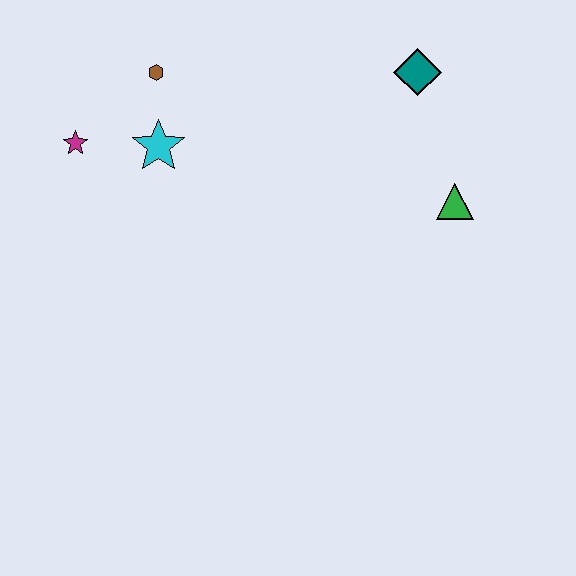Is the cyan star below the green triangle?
No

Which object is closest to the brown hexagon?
The cyan star is closest to the brown hexagon.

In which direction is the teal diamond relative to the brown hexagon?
The teal diamond is to the right of the brown hexagon.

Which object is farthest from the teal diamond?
The magenta star is farthest from the teal diamond.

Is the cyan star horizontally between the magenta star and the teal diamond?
Yes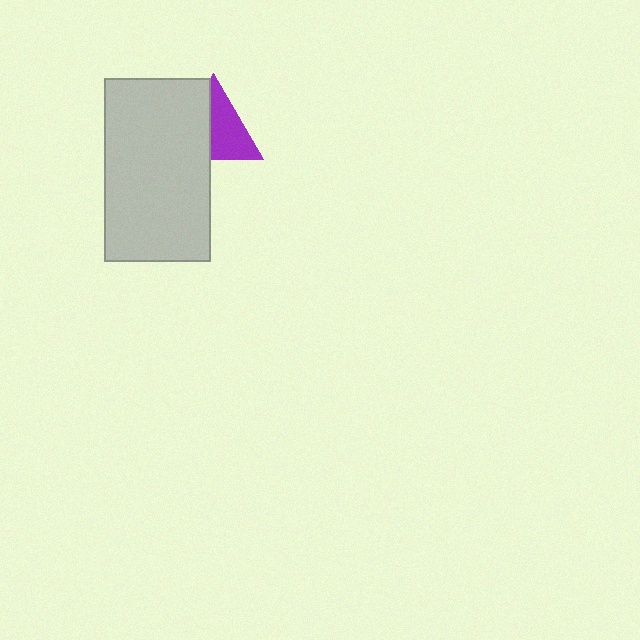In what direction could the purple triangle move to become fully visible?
The purple triangle could move right. That would shift it out from behind the light gray rectangle entirely.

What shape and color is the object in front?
The object in front is a light gray rectangle.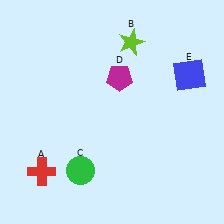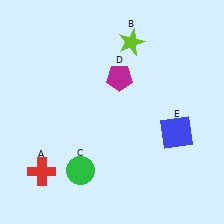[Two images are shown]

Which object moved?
The blue square (E) moved down.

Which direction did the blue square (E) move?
The blue square (E) moved down.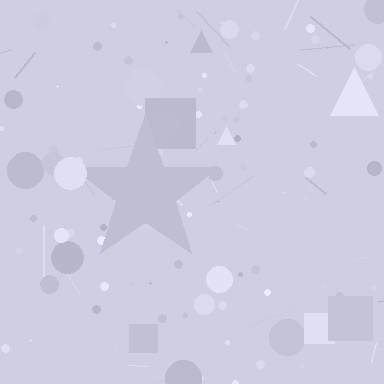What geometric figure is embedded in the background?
A star is embedded in the background.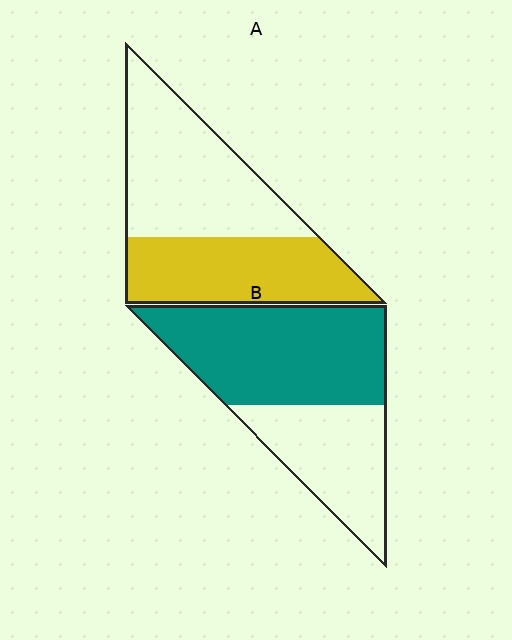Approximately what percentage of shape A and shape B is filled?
A is approximately 45% and B is approximately 60%.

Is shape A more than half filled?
No.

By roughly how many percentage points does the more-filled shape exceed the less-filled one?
By roughly 15 percentage points (B over A).